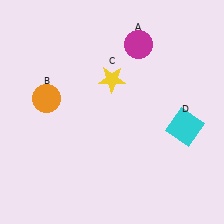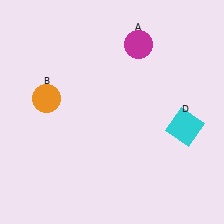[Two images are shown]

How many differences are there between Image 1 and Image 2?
There is 1 difference between the two images.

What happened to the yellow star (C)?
The yellow star (C) was removed in Image 2. It was in the top-left area of Image 1.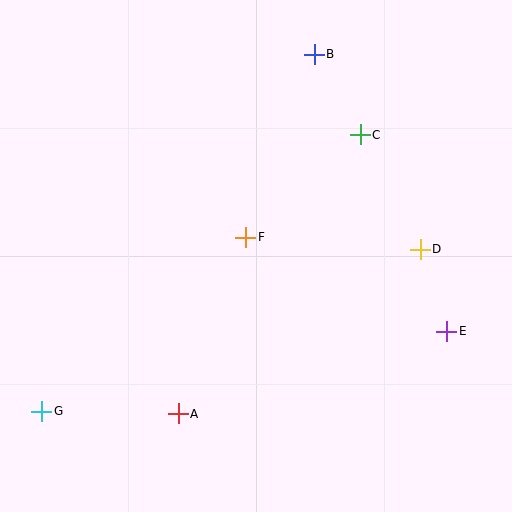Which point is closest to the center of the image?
Point F at (246, 237) is closest to the center.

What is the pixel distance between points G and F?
The distance between G and F is 268 pixels.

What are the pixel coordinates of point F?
Point F is at (246, 237).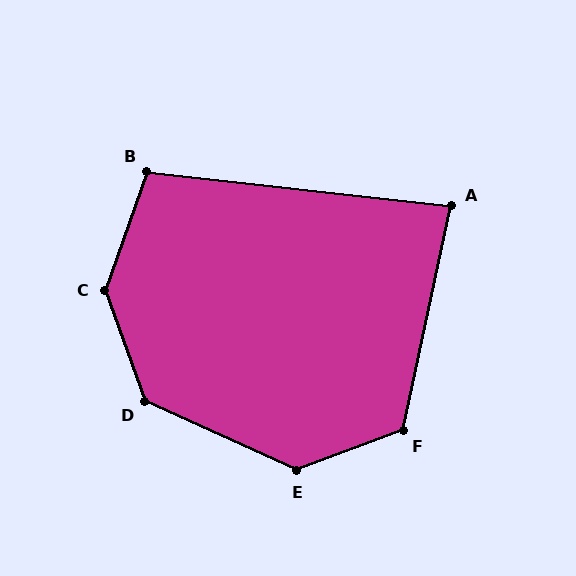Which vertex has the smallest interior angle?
A, at approximately 84 degrees.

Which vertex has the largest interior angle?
C, at approximately 141 degrees.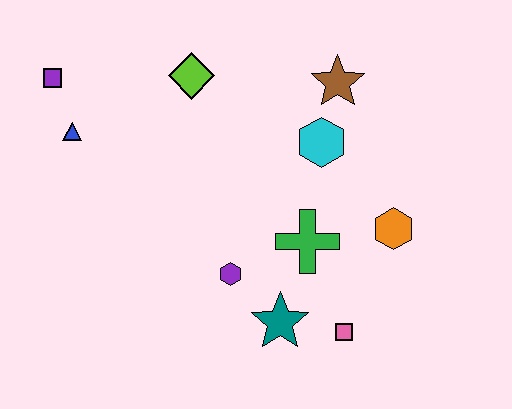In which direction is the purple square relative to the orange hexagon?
The purple square is to the left of the orange hexagon.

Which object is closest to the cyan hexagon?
The brown star is closest to the cyan hexagon.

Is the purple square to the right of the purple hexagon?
No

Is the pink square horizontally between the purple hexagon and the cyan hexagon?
No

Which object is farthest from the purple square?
The pink square is farthest from the purple square.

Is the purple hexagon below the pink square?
No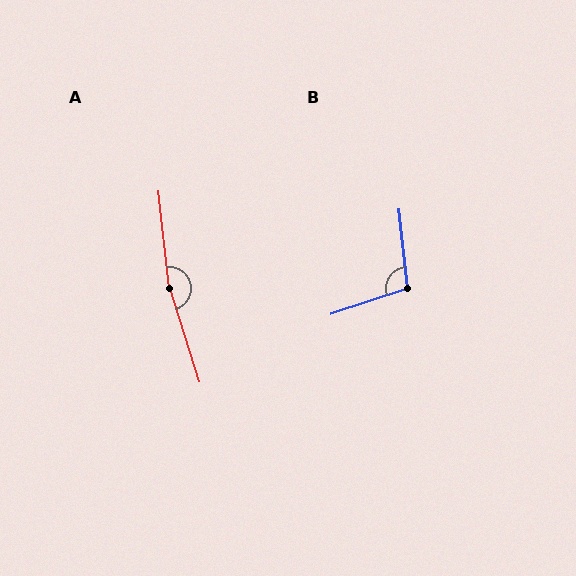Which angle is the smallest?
B, at approximately 102 degrees.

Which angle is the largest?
A, at approximately 169 degrees.